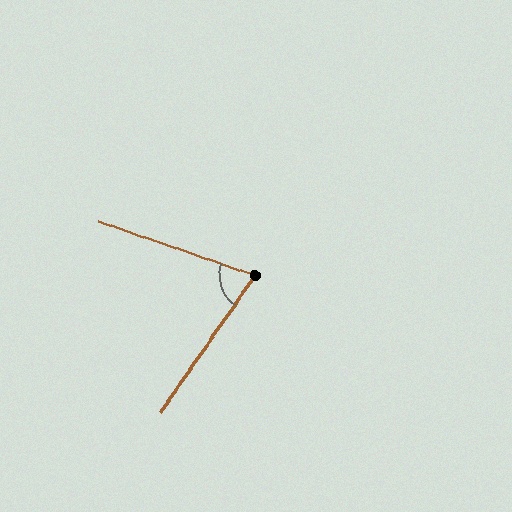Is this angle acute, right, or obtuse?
It is acute.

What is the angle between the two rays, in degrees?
Approximately 74 degrees.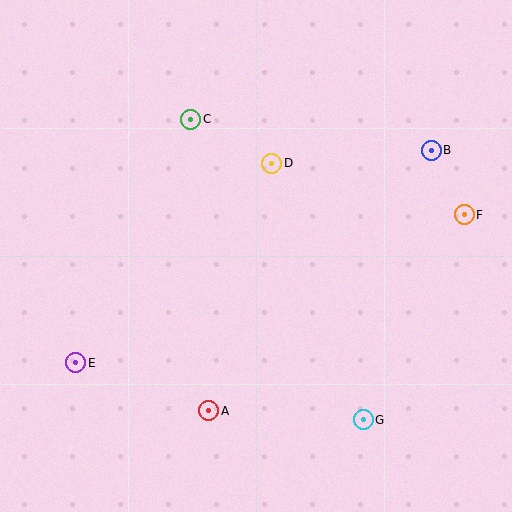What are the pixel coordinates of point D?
Point D is at (272, 163).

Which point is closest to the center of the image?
Point D at (272, 163) is closest to the center.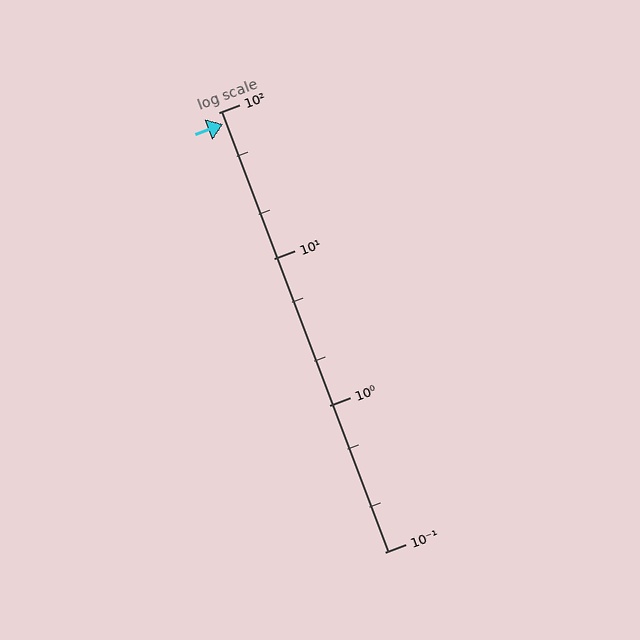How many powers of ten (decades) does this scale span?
The scale spans 3 decades, from 0.1 to 100.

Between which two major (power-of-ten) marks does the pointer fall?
The pointer is between 10 and 100.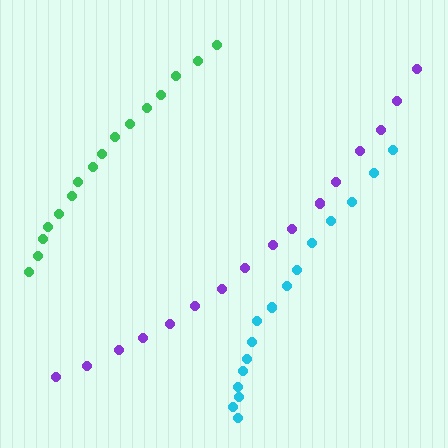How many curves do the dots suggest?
There are 3 distinct paths.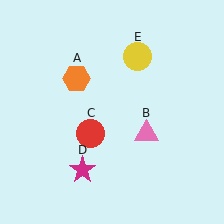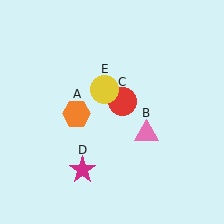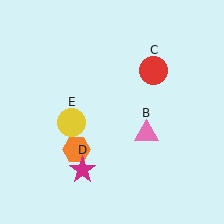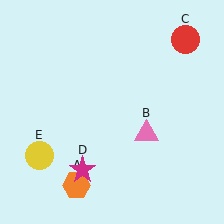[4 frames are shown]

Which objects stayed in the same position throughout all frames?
Pink triangle (object B) and magenta star (object D) remained stationary.